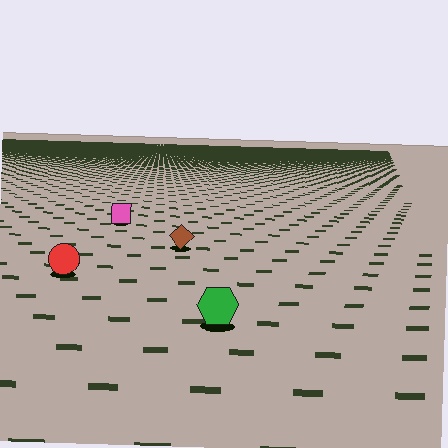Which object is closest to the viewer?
The green hexagon is closest. The texture marks near it are larger and more spread out.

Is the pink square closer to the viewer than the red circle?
No. The red circle is closer — you can tell from the texture gradient: the ground texture is coarser near it.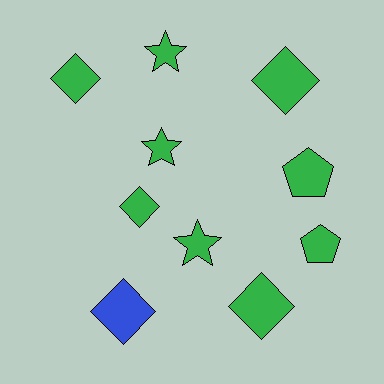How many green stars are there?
There are 3 green stars.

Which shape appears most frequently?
Diamond, with 5 objects.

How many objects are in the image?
There are 10 objects.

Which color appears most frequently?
Green, with 9 objects.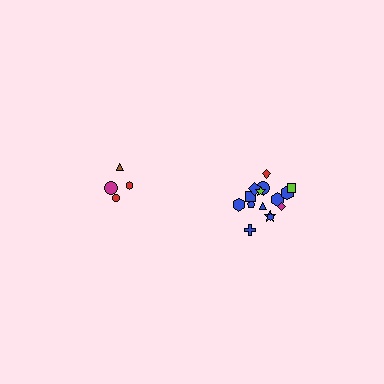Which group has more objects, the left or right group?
The right group.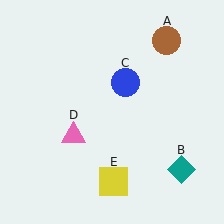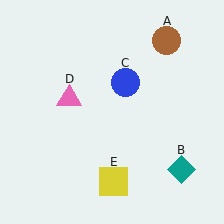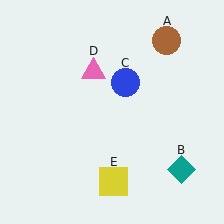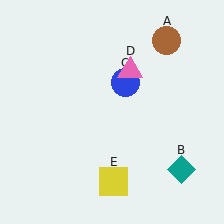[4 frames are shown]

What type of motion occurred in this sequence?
The pink triangle (object D) rotated clockwise around the center of the scene.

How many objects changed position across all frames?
1 object changed position: pink triangle (object D).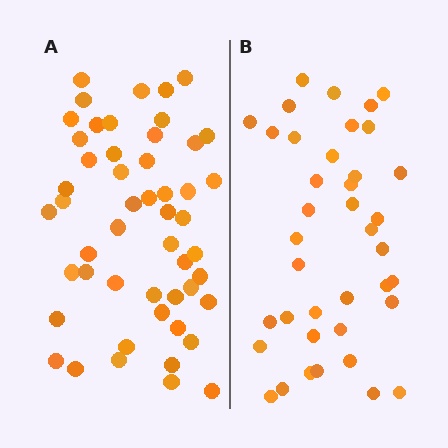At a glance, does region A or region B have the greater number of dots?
Region A (the left region) has more dots.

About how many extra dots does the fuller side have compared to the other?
Region A has roughly 12 or so more dots than region B.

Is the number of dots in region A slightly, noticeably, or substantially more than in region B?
Region A has noticeably more, but not dramatically so. The ratio is roughly 1.3 to 1.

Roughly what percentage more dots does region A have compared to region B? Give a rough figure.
About 30% more.